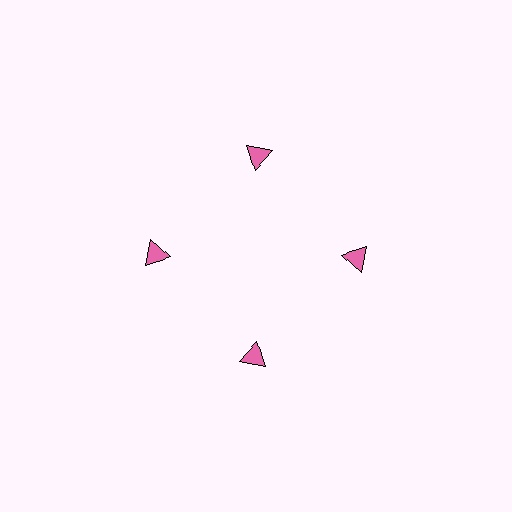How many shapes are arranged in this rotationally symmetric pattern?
There are 4 shapes, arranged in 4 groups of 1.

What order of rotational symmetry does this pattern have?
This pattern has 4-fold rotational symmetry.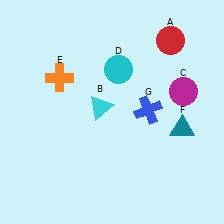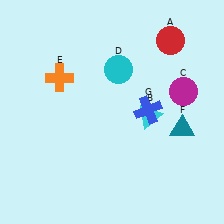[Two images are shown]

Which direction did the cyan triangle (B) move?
The cyan triangle (B) moved right.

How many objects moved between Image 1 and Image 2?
1 object moved between the two images.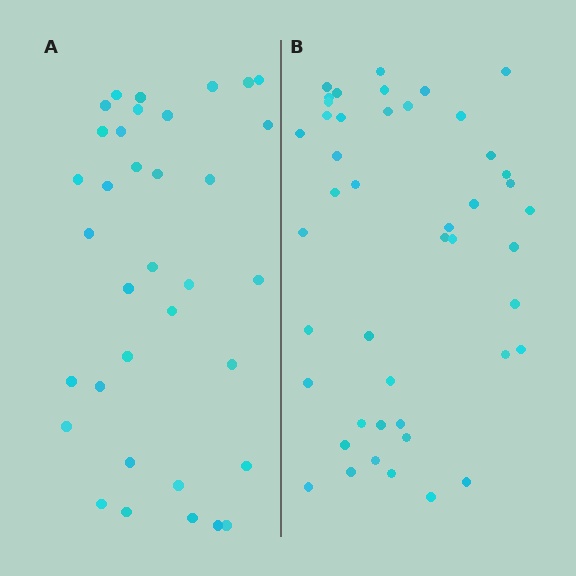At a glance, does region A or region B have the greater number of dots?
Region B (the right region) has more dots.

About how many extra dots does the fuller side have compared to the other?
Region B has roughly 10 or so more dots than region A.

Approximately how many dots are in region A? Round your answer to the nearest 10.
About 40 dots. (The exact count is 35, which rounds to 40.)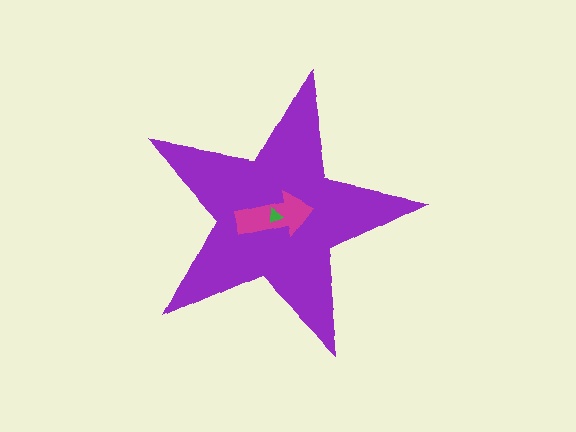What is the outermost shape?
The purple star.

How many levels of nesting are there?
3.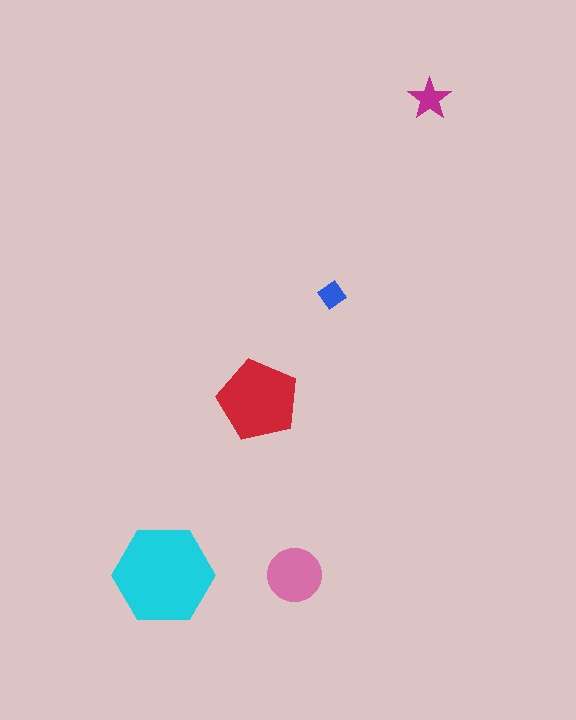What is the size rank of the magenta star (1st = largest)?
4th.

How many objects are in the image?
There are 5 objects in the image.